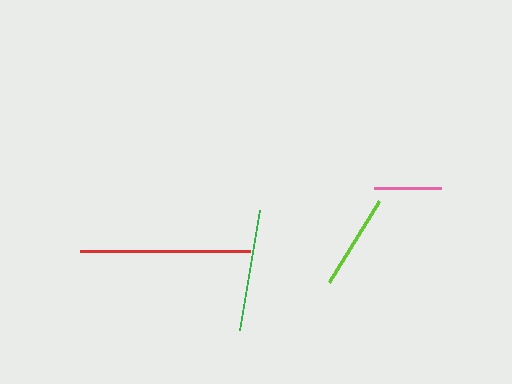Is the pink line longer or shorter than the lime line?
The lime line is longer than the pink line.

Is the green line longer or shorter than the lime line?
The green line is longer than the lime line.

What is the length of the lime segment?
The lime segment is approximately 94 pixels long.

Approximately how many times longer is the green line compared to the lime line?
The green line is approximately 1.3 times the length of the lime line.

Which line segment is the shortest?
The pink line is the shortest at approximately 68 pixels.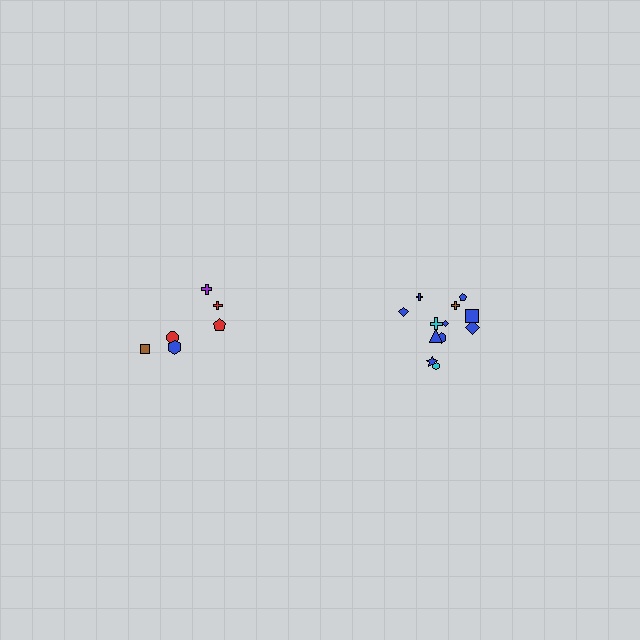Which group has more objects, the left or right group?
The right group.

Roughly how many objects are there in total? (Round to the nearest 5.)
Roughly 20 objects in total.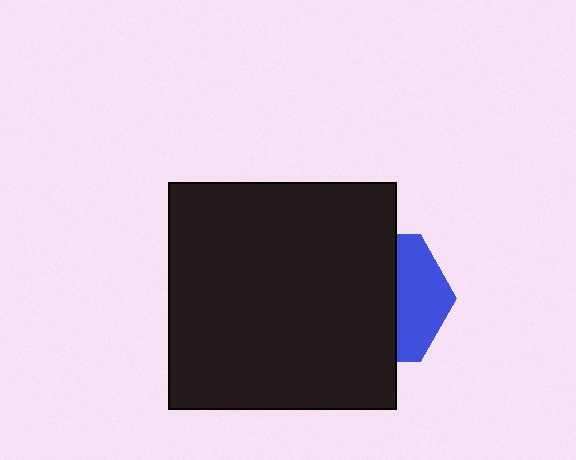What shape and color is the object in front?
The object in front is a black square.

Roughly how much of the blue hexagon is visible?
A small part of it is visible (roughly 37%).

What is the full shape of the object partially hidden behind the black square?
The partially hidden object is a blue hexagon.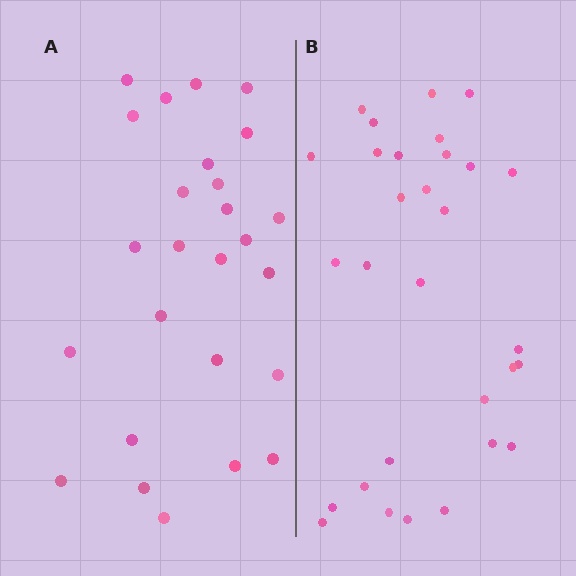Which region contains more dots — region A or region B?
Region B (the right region) has more dots.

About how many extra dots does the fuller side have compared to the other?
Region B has about 4 more dots than region A.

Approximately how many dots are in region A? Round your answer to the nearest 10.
About 30 dots. (The exact count is 26, which rounds to 30.)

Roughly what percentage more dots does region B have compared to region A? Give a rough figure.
About 15% more.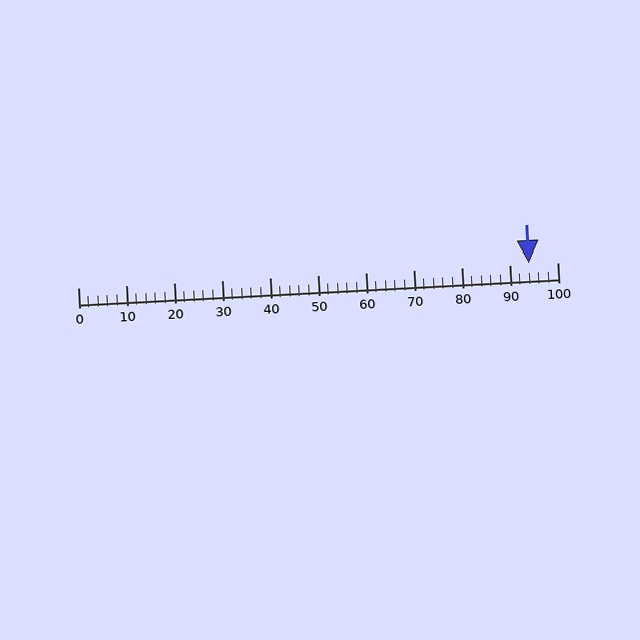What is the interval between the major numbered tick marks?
The major tick marks are spaced 10 units apart.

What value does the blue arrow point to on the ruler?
The blue arrow points to approximately 94.